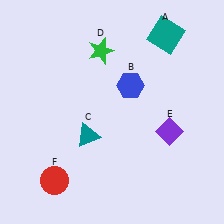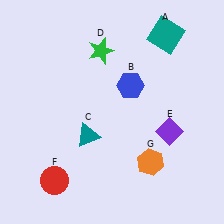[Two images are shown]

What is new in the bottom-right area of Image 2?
An orange hexagon (G) was added in the bottom-right area of Image 2.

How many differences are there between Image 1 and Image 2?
There is 1 difference between the two images.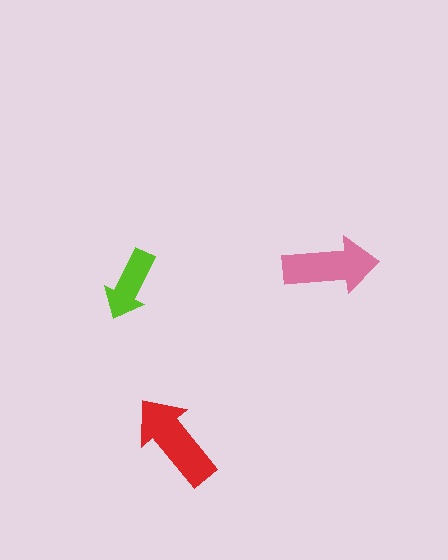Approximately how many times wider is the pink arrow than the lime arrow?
About 1.5 times wider.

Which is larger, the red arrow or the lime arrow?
The red one.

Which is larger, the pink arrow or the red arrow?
The red one.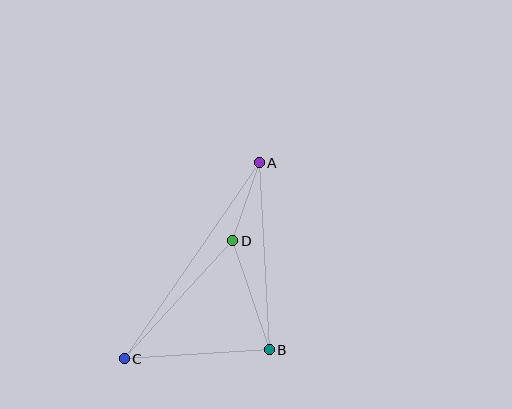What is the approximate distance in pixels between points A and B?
The distance between A and B is approximately 187 pixels.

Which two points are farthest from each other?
Points A and C are farthest from each other.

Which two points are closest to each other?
Points A and D are closest to each other.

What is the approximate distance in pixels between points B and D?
The distance between B and D is approximately 115 pixels.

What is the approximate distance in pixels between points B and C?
The distance between B and C is approximately 145 pixels.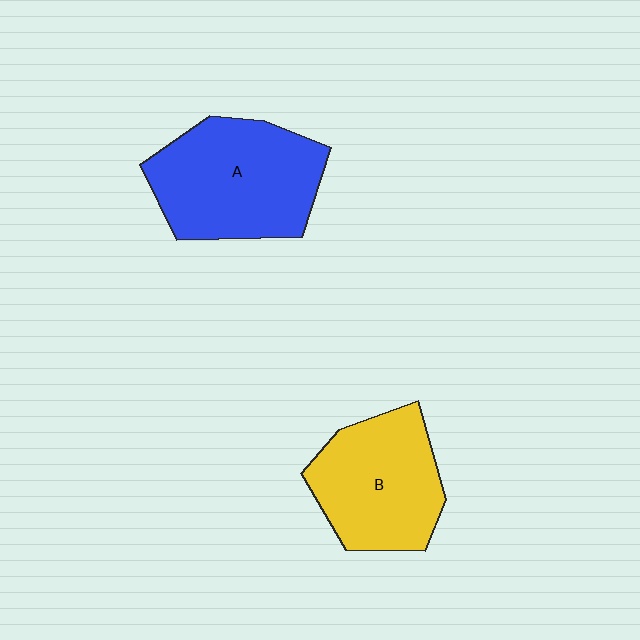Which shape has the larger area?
Shape A (blue).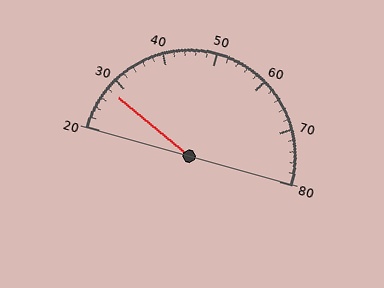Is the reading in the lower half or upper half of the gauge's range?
The reading is in the lower half of the range (20 to 80).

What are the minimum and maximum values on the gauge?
The gauge ranges from 20 to 80.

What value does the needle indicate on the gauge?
The needle indicates approximately 28.